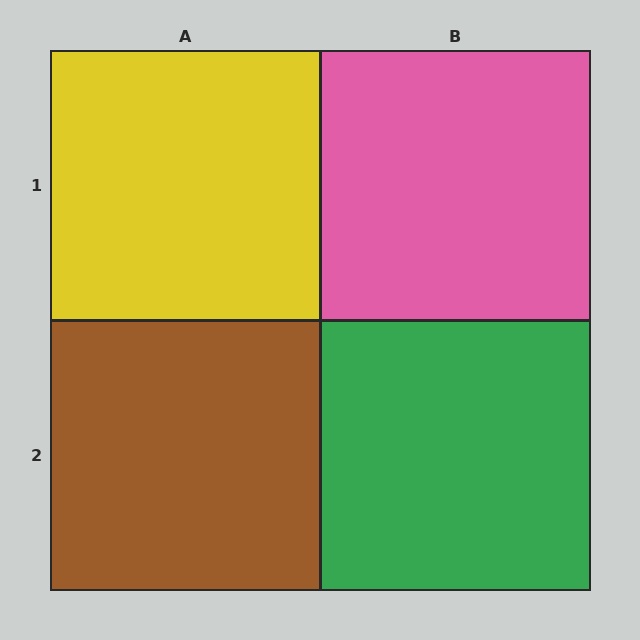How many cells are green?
1 cell is green.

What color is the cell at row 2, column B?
Green.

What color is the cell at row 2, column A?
Brown.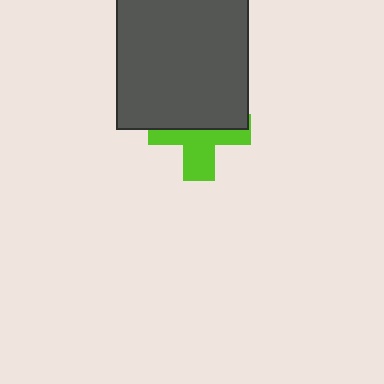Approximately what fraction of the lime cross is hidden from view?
Roughly 49% of the lime cross is hidden behind the dark gray square.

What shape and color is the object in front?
The object in front is a dark gray square.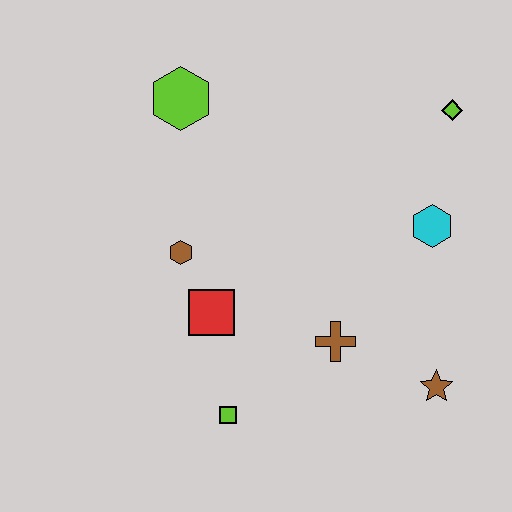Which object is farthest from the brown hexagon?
The lime diamond is farthest from the brown hexagon.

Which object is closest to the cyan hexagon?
The lime diamond is closest to the cyan hexagon.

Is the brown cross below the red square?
Yes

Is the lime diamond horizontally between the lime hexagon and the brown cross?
No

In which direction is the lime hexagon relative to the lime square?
The lime hexagon is above the lime square.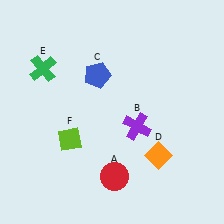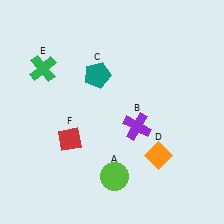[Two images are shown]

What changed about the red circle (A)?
In Image 1, A is red. In Image 2, it changed to lime.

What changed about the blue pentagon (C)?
In Image 1, C is blue. In Image 2, it changed to teal.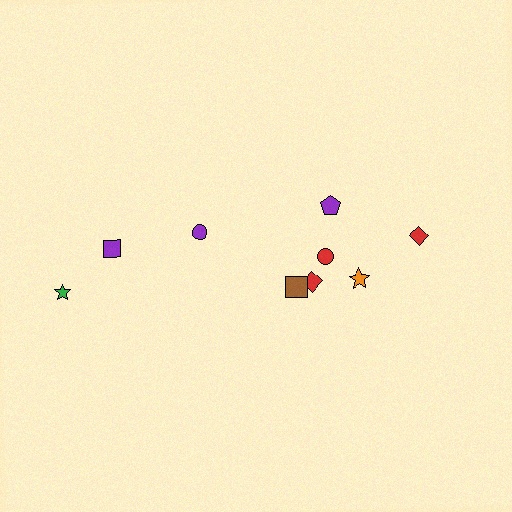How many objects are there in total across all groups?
There are 9 objects.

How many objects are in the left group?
There are 3 objects.